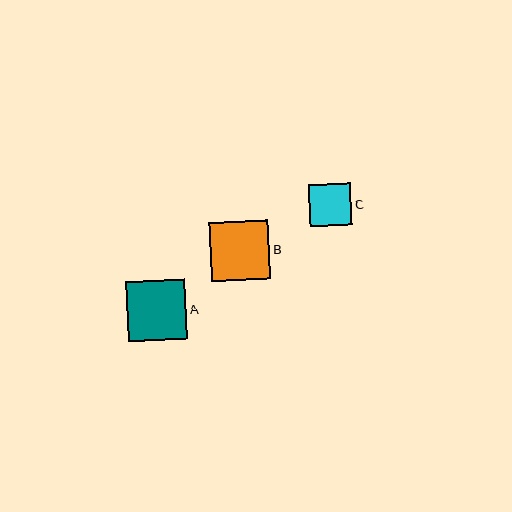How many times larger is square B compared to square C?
Square B is approximately 1.4 times the size of square C.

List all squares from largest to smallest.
From largest to smallest: A, B, C.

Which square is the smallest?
Square C is the smallest with a size of approximately 42 pixels.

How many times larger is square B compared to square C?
Square B is approximately 1.4 times the size of square C.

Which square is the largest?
Square A is the largest with a size of approximately 60 pixels.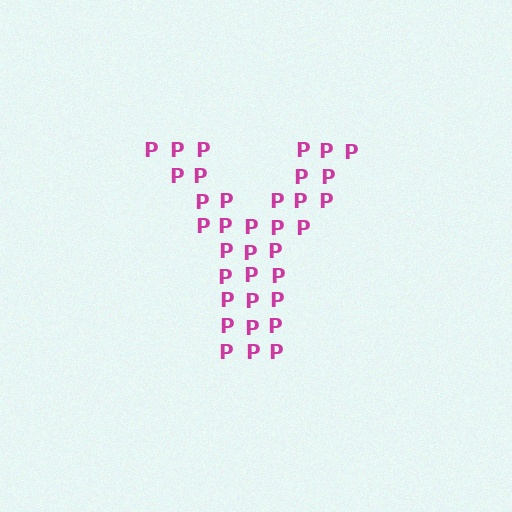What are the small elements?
The small elements are letter P's.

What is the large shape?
The large shape is the letter Y.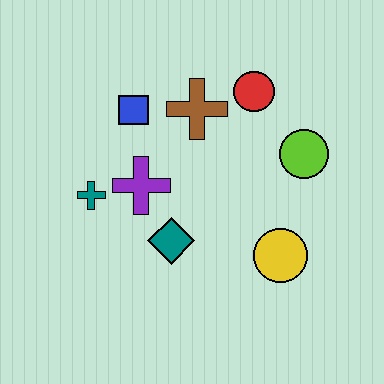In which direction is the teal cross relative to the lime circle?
The teal cross is to the left of the lime circle.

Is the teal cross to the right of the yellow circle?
No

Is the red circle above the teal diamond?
Yes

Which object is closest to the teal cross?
The purple cross is closest to the teal cross.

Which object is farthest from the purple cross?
The lime circle is farthest from the purple cross.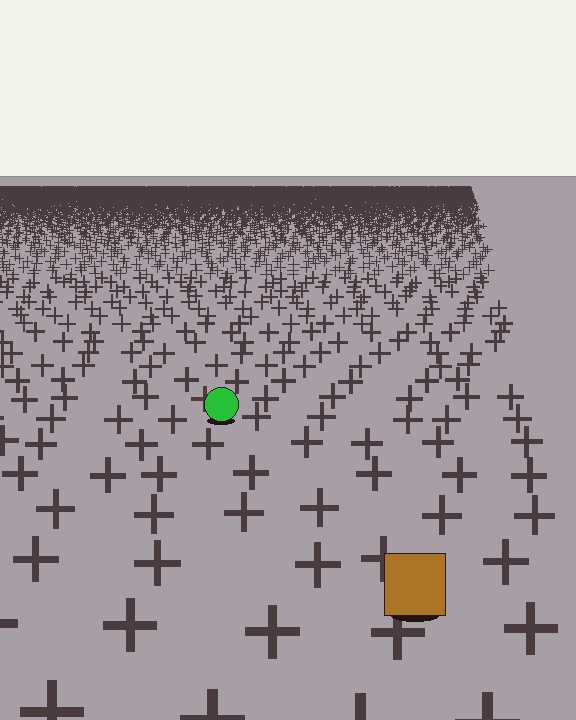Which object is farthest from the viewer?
The green circle is farthest from the viewer. It appears smaller and the ground texture around it is denser.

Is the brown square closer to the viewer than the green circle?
Yes. The brown square is closer — you can tell from the texture gradient: the ground texture is coarser near it.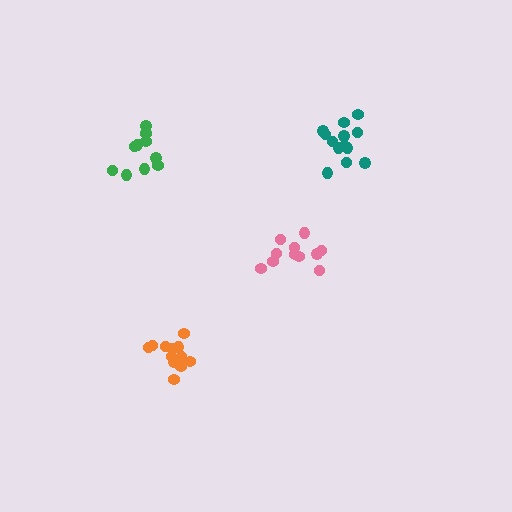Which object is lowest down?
The orange cluster is bottommost.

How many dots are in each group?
Group 1: 11 dots, Group 2: 10 dots, Group 3: 12 dots, Group 4: 13 dots (46 total).